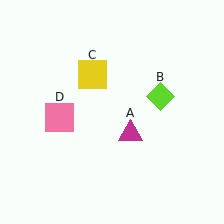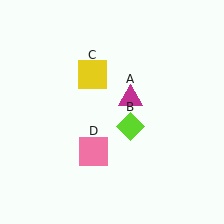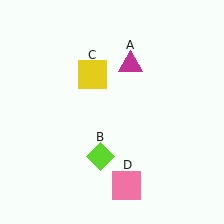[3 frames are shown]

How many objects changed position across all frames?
3 objects changed position: magenta triangle (object A), lime diamond (object B), pink square (object D).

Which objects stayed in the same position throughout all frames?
Yellow square (object C) remained stationary.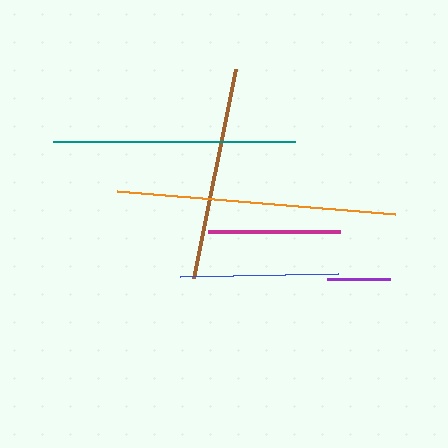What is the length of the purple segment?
The purple segment is approximately 63 pixels long.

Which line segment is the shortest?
The purple line is the shortest at approximately 63 pixels.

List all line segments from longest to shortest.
From longest to shortest: orange, teal, brown, blue, magenta, purple.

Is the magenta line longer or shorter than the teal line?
The teal line is longer than the magenta line.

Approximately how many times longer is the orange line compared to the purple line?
The orange line is approximately 4.4 times the length of the purple line.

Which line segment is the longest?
The orange line is the longest at approximately 279 pixels.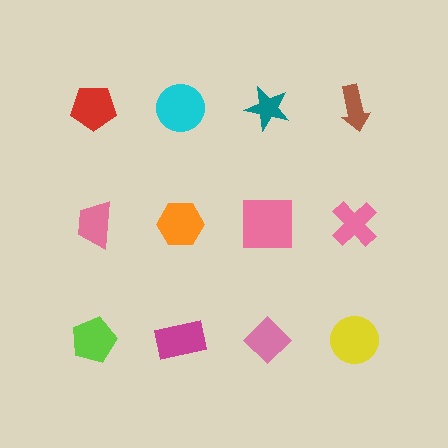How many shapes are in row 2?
4 shapes.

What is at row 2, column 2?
An orange hexagon.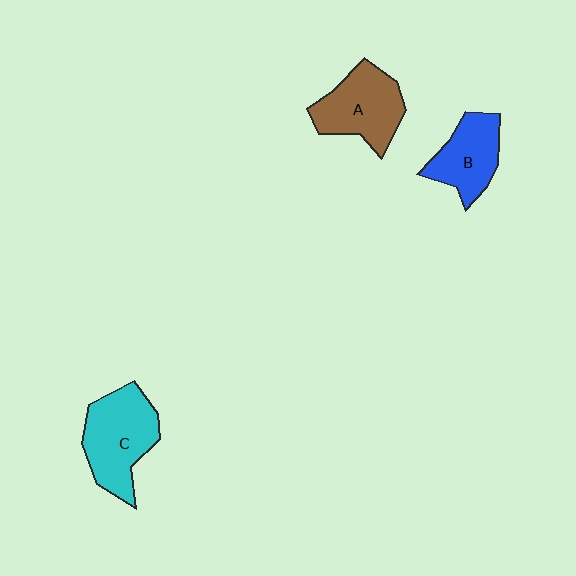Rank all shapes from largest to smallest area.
From largest to smallest: C (cyan), A (brown), B (blue).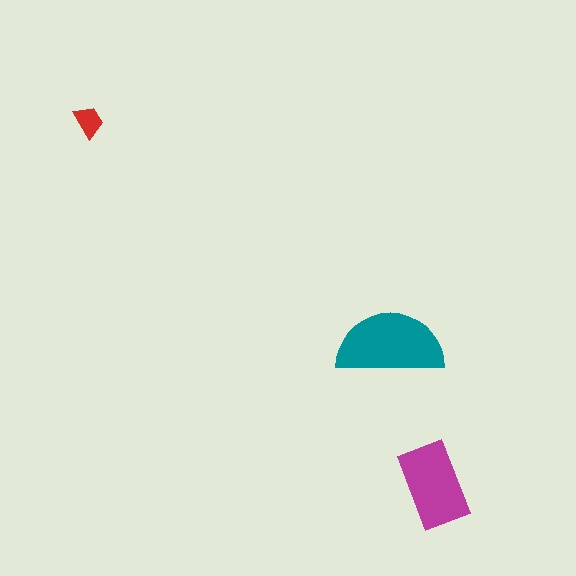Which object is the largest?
The teal semicircle.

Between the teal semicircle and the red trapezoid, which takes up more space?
The teal semicircle.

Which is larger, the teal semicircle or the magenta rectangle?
The teal semicircle.